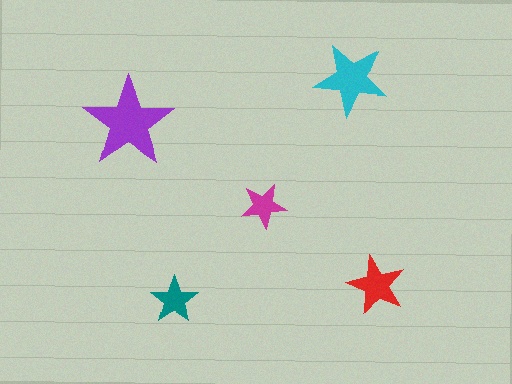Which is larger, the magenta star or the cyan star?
The cyan one.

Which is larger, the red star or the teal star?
The red one.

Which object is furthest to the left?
The purple star is leftmost.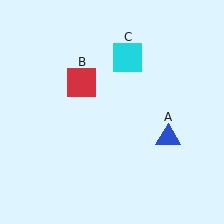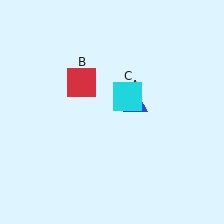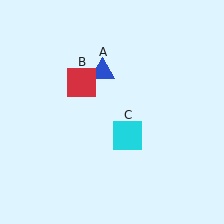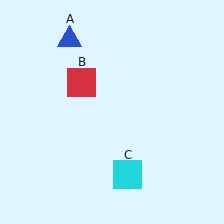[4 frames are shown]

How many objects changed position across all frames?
2 objects changed position: blue triangle (object A), cyan square (object C).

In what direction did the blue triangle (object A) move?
The blue triangle (object A) moved up and to the left.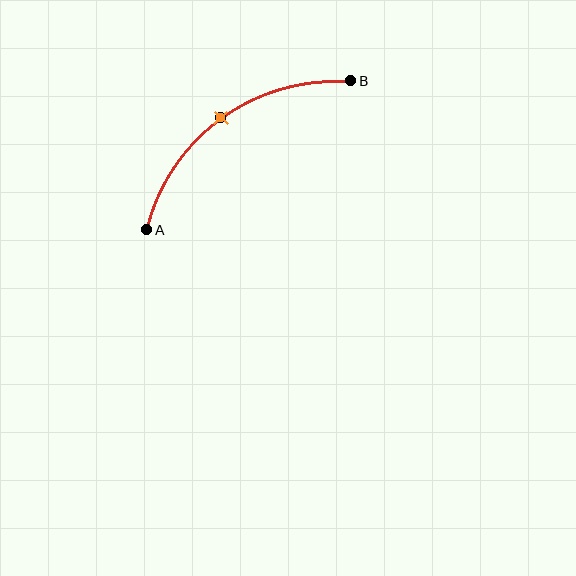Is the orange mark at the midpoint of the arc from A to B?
Yes. The orange mark lies on the arc at equal arc-length from both A and B — it is the arc midpoint.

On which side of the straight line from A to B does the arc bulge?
The arc bulges above and to the left of the straight line connecting A and B.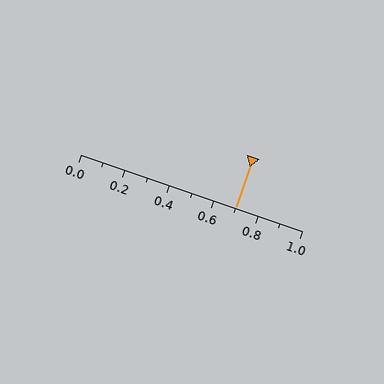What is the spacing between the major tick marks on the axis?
The major ticks are spaced 0.2 apart.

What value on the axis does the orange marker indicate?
The marker indicates approximately 0.7.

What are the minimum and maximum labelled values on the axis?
The axis runs from 0.0 to 1.0.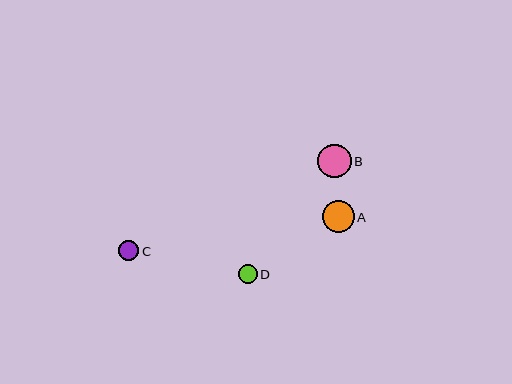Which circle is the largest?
Circle B is the largest with a size of approximately 33 pixels.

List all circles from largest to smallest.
From largest to smallest: B, A, C, D.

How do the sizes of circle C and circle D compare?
Circle C and circle D are approximately the same size.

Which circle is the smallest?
Circle D is the smallest with a size of approximately 19 pixels.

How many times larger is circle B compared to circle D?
Circle B is approximately 1.8 times the size of circle D.